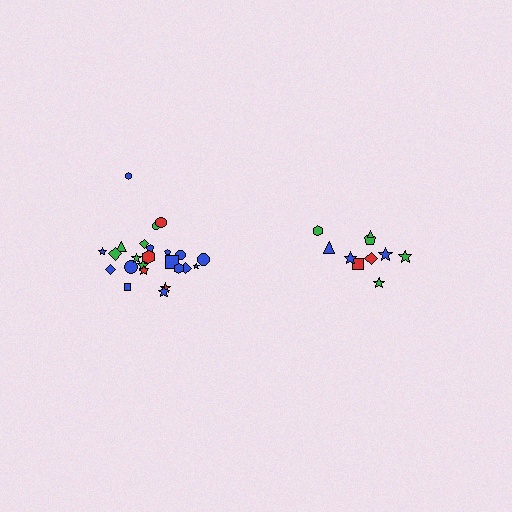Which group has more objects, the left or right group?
The left group.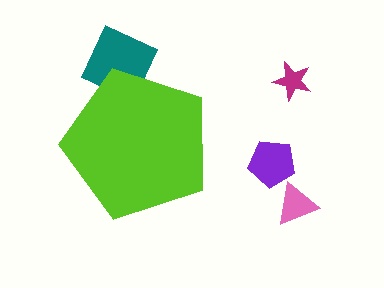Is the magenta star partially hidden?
No, the magenta star is fully visible.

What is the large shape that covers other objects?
A lime pentagon.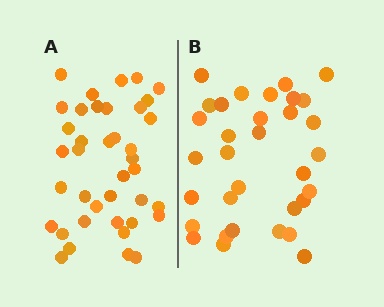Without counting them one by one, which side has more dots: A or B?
Region A (the left region) has more dots.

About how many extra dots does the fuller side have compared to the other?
Region A has about 6 more dots than region B.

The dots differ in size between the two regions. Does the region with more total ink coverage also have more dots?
No. Region B has more total ink coverage because its dots are larger, but region A actually contains more individual dots. Total area can be misleading — the number of items is what matters here.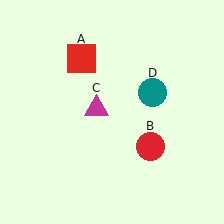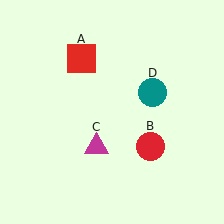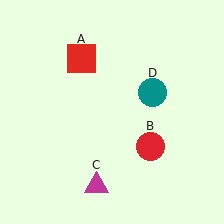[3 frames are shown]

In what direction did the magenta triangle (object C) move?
The magenta triangle (object C) moved down.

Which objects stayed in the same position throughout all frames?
Red square (object A) and red circle (object B) and teal circle (object D) remained stationary.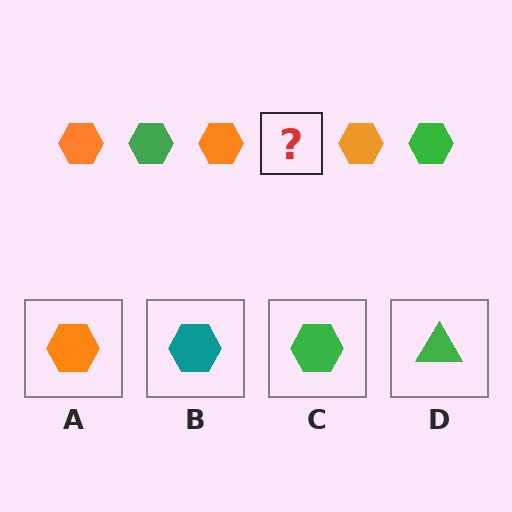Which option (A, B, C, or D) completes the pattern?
C.